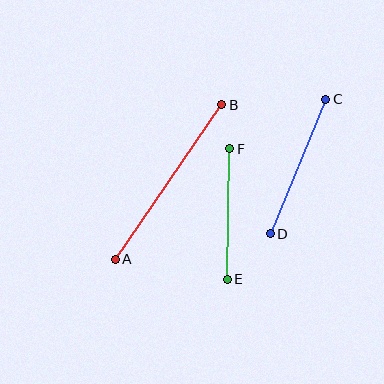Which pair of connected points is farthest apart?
Points A and B are farthest apart.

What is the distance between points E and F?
The distance is approximately 131 pixels.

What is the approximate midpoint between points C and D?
The midpoint is at approximately (298, 167) pixels.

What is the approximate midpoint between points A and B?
The midpoint is at approximately (168, 182) pixels.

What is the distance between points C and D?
The distance is approximately 146 pixels.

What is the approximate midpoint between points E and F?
The midpoint is at approximately (229, 214) pixels.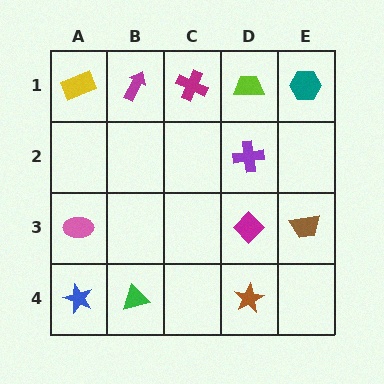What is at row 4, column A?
A blue star.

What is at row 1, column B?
A magenta arrow.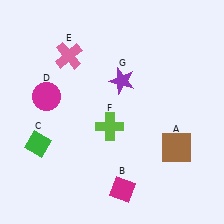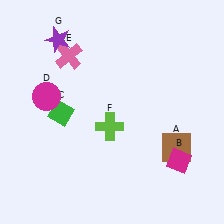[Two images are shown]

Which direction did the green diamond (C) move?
The green diamond (C) moved up.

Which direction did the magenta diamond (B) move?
The magenta diamond (B) moved right.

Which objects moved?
The objects that moved are: the magenta diamond (B), the green diamond (C), the purple star (G).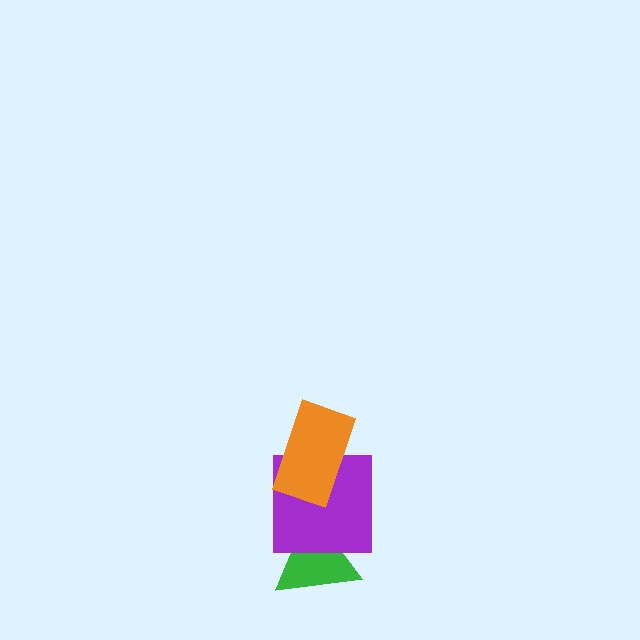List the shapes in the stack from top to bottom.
From top to bottom: the orange rectangle, the purple square, the green triangle.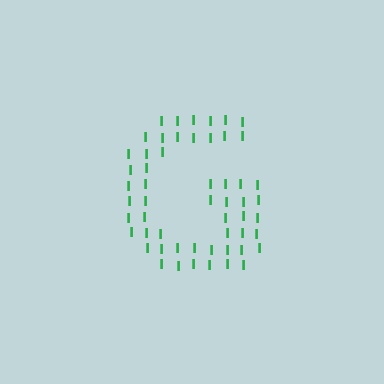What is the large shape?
The large shape is the letter G.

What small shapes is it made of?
It is made of small letter I's.